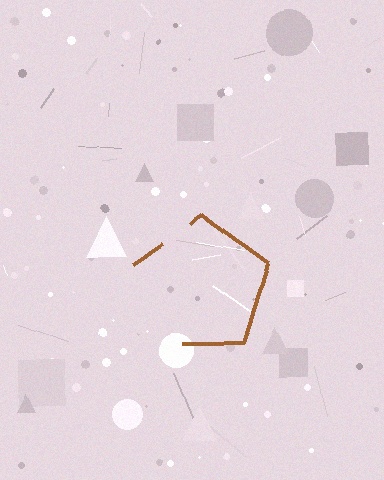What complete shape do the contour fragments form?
The contour fragments form a pentagon.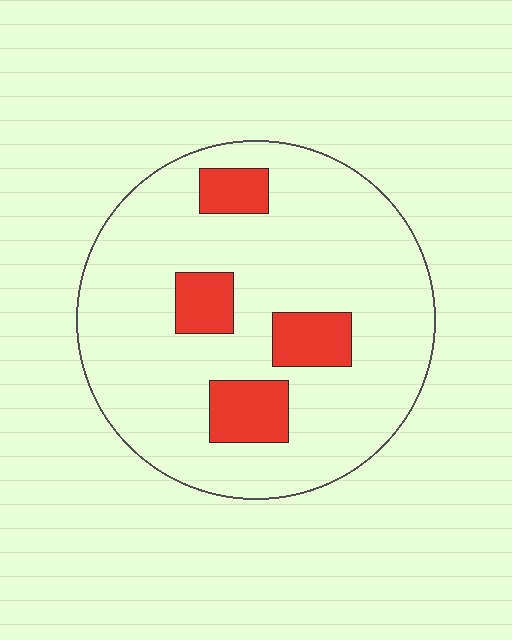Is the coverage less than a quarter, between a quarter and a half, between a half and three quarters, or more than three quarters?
Less than a quarter.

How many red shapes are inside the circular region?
4.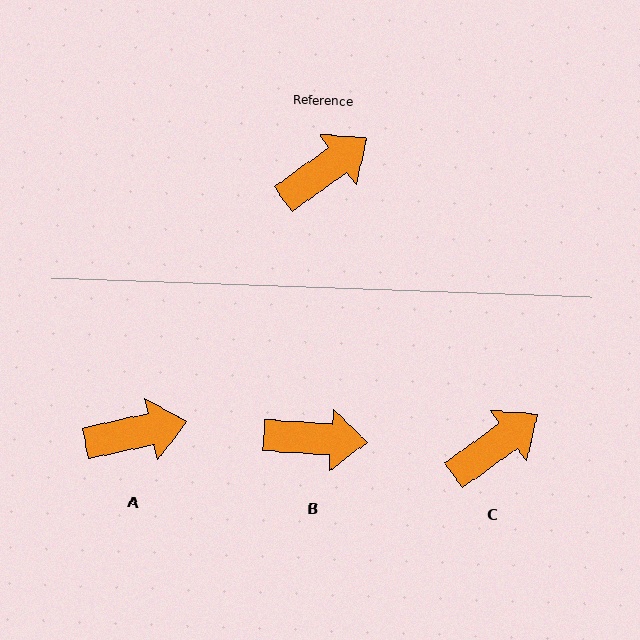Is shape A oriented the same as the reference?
No, it is off by about 24 degrees.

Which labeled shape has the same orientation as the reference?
C.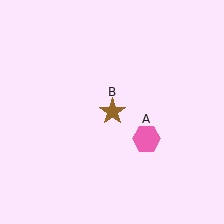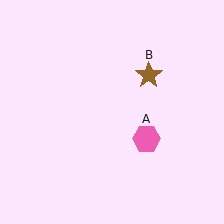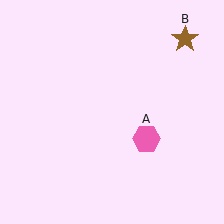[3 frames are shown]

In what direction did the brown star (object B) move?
The brown star (object B) moved up and to the right.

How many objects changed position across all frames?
1 object changed position: brown star (object B).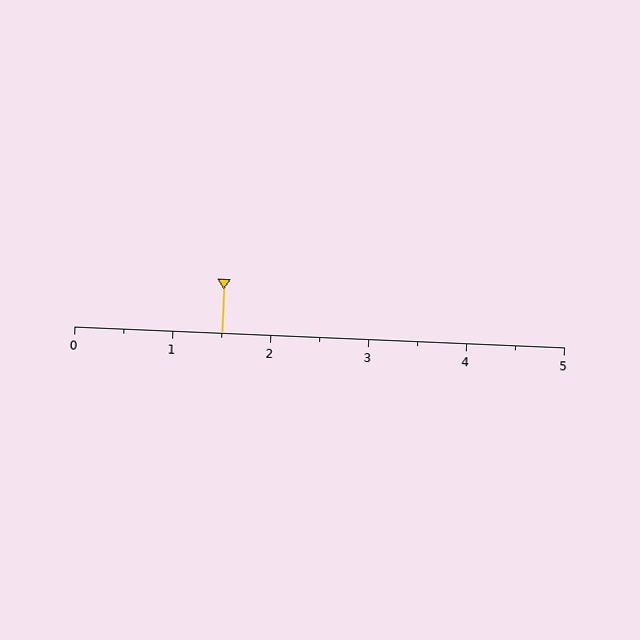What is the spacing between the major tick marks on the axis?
The major ticks are spaced 1 apart.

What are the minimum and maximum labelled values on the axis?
The axis runs from 0 to 5.